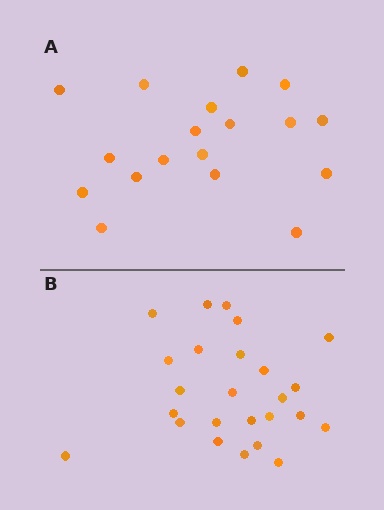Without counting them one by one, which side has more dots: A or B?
Region B (the bottom region) has more dots.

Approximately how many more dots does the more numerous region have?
Region B has roughly 8 or so more dots than region A.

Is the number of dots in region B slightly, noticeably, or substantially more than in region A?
Region B has noticeably more, but not dramatically so. The ratio is roughly 1.4 to 1.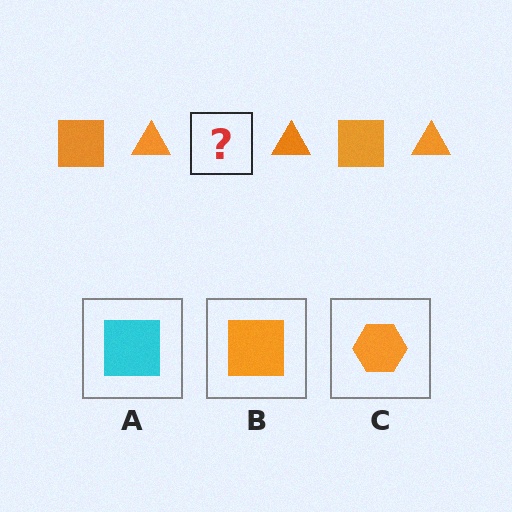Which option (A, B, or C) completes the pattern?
B.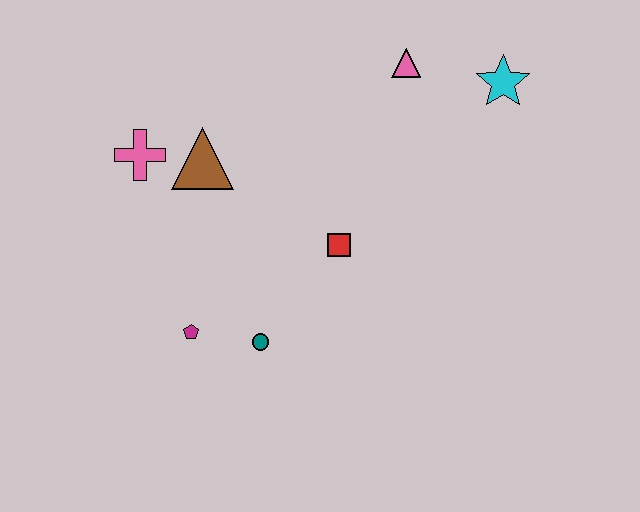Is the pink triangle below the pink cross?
No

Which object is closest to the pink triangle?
The cyan star is closest to the pink triangle.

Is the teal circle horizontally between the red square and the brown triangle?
Yes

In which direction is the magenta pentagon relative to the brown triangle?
The magenta pentagon is below the brown triangle.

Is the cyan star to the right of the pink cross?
Yes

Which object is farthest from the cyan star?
The magenta pentagon is farthest from the cyan star.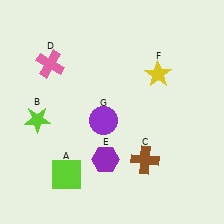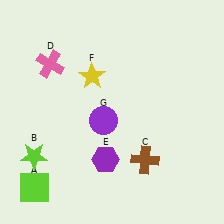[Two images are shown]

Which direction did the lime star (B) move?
The lime star (B) moved down.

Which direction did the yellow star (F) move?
The yellow star (F) moved left.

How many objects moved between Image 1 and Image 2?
3 objects moved between the two images.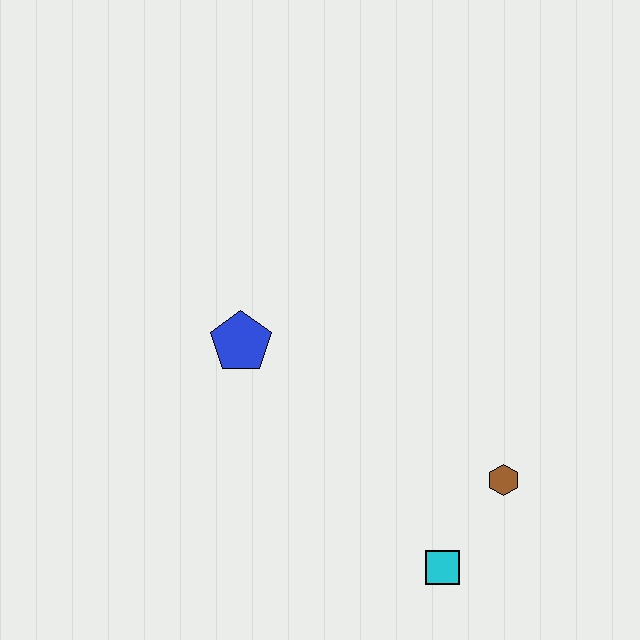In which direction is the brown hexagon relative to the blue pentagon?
The brown hexagon is to the right of the blue pentagon.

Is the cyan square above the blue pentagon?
No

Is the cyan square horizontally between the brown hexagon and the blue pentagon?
Yes